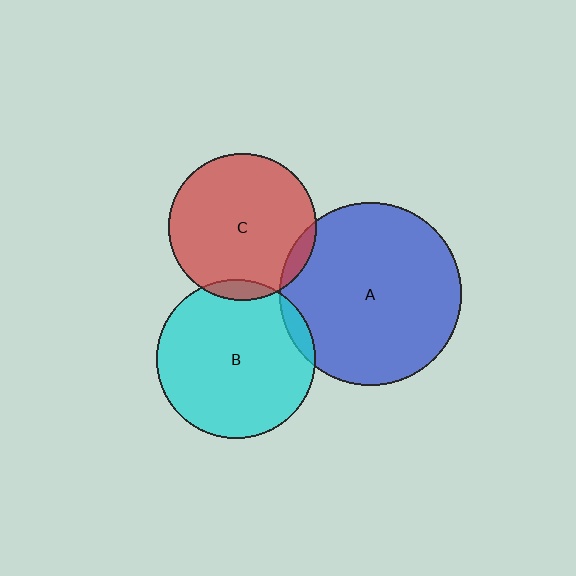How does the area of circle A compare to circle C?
Approximately 1.5 times.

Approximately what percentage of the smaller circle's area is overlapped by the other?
Approximately 5%.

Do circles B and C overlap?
Yes.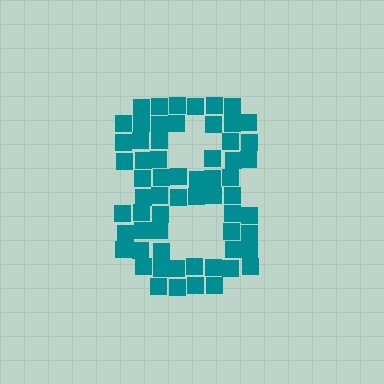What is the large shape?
The large shape is the digit 8.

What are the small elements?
The small elements are squares.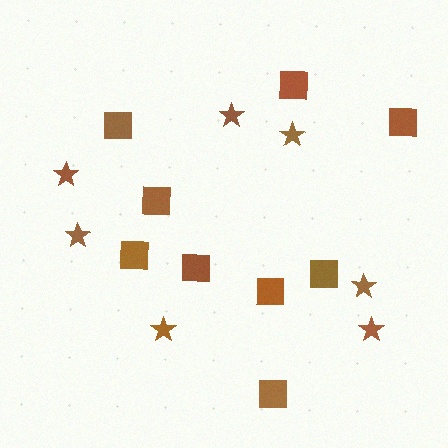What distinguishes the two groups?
There are 2 groups: one group of stars (7) and one group of squares (9).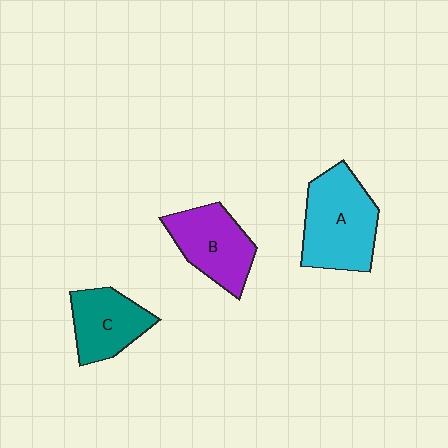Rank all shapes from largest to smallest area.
From largest to smallest: A (cyan), B (purple), C (teal).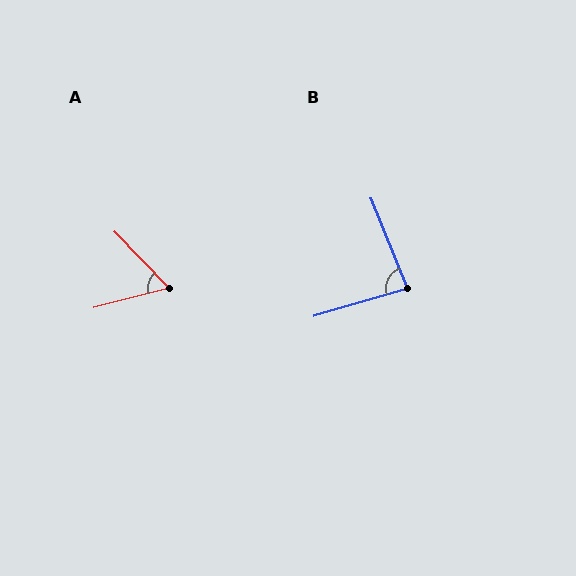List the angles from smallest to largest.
A (61°), B (84°).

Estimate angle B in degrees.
Approximately 84 degrees.